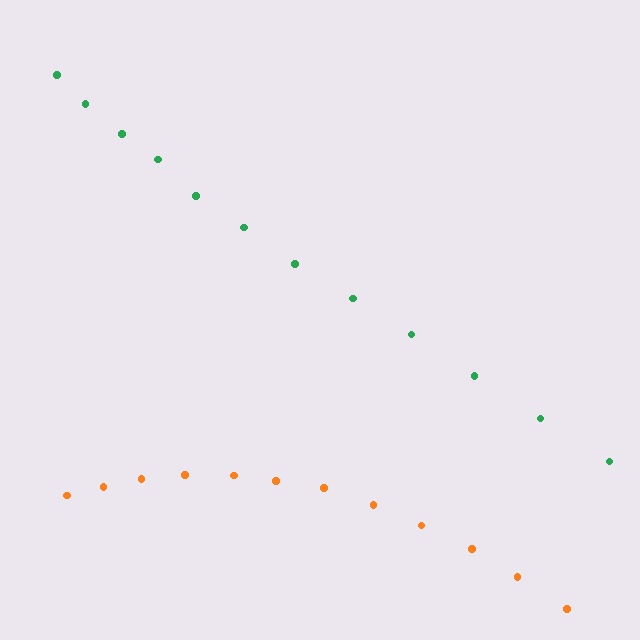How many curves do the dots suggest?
There are 2 distinct paths.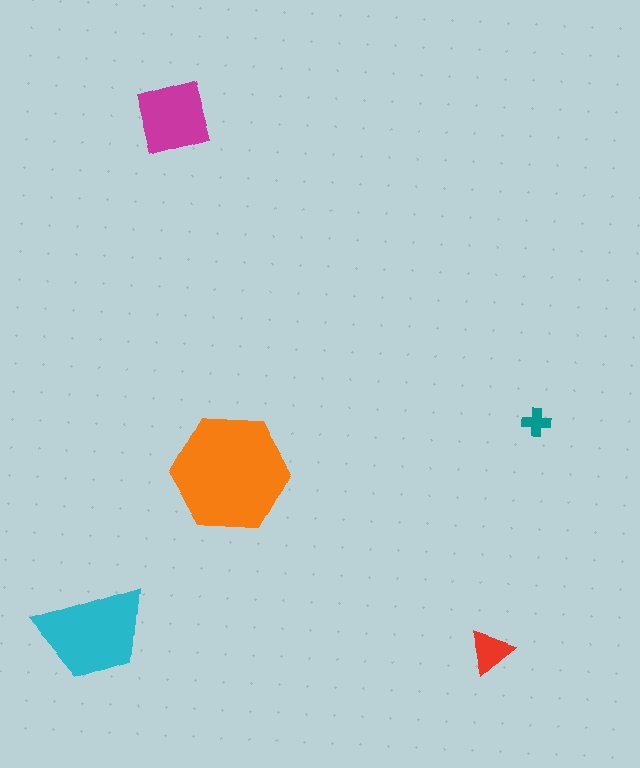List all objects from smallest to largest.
The teal cross, the red triangle, the magenta square, the cyan trapezoid, the orange hexagon.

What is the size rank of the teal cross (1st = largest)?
5th.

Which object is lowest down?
The cyan trapezoid is bottommost.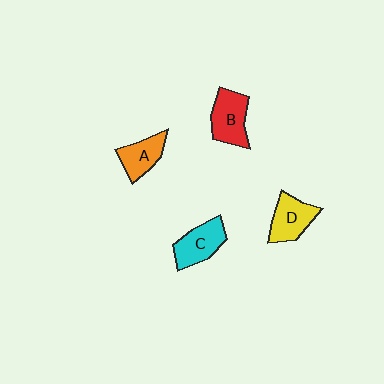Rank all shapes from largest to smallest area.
From largest to smallest: B (red), C (cyan), D (yellow), A (orange).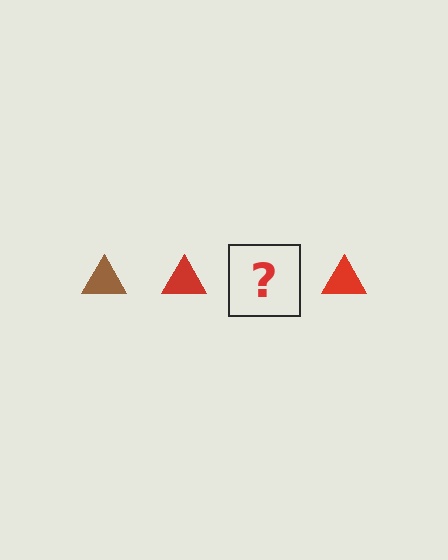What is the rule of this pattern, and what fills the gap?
The rule is that the pattern cycles through brown, red triangles. The gap should be filled with a brown triangle.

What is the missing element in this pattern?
The missing element is a brown triangle.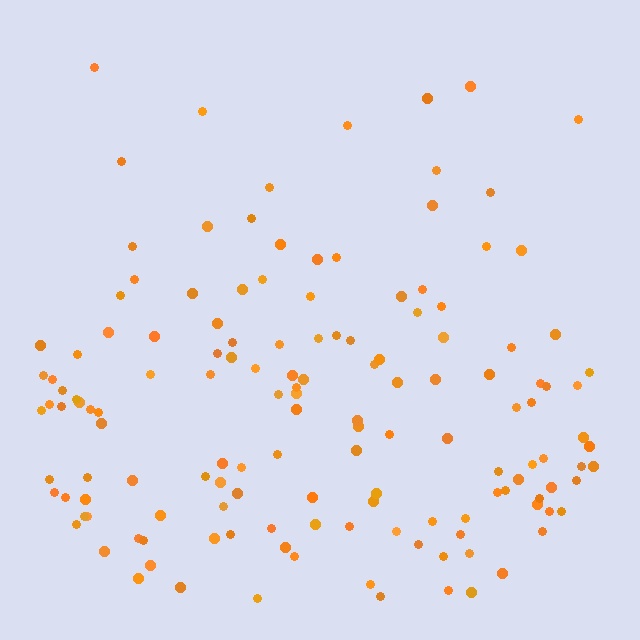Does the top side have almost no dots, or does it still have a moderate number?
Still a moderate number, just noticeably fewer than the bottom.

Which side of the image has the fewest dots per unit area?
The top.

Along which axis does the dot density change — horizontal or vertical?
Vertical.